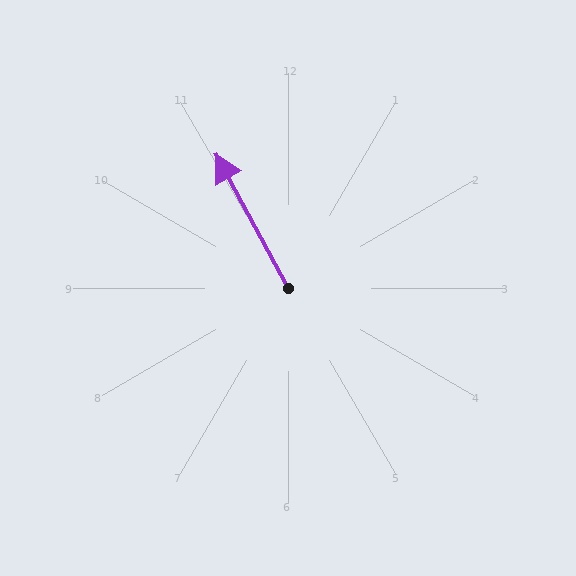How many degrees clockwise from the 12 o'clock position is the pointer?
Approximately 332 degrees.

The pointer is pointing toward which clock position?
Roughly 11 o'clock.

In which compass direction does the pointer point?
Northwest.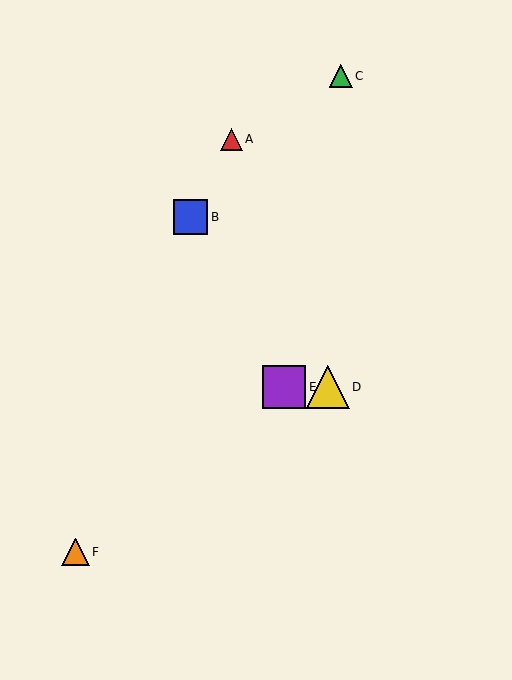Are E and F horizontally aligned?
No, E is at y≈387 and F is at y≈552.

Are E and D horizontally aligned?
Yes, both are at y≈387.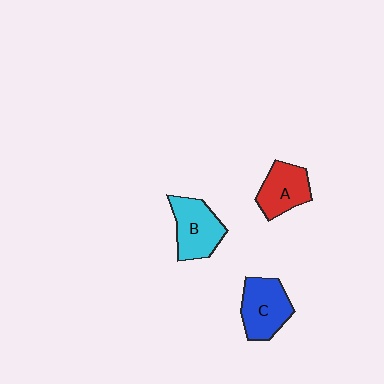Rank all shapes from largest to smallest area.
From largest to smallest: C (blue), B (cyan), A (red).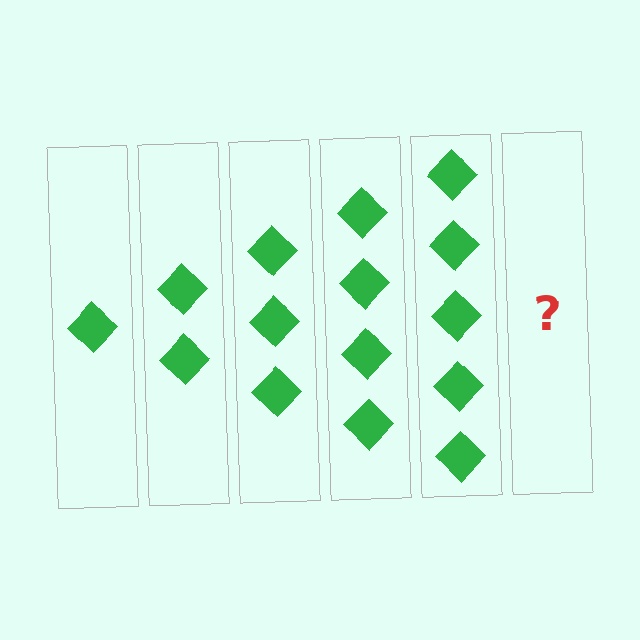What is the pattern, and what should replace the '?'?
The pattern is that each step adds one more diamond. The '?' should be 6 diamonds.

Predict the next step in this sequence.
The next step is 6 diamonds.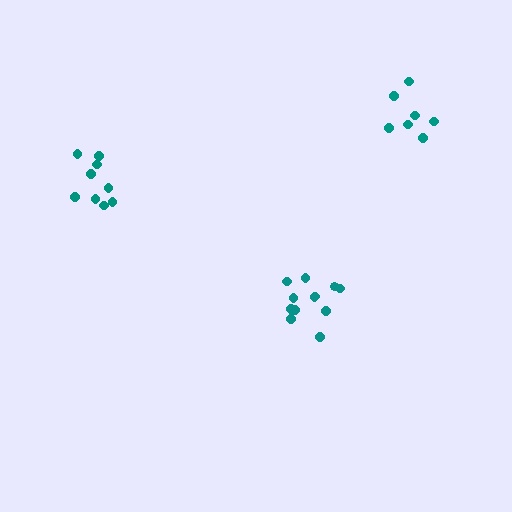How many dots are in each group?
Group 1: 9 dots, Group 2: 7 dots, Group 3: 12 dots (28 total).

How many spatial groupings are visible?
There are 3 spatial groupings.